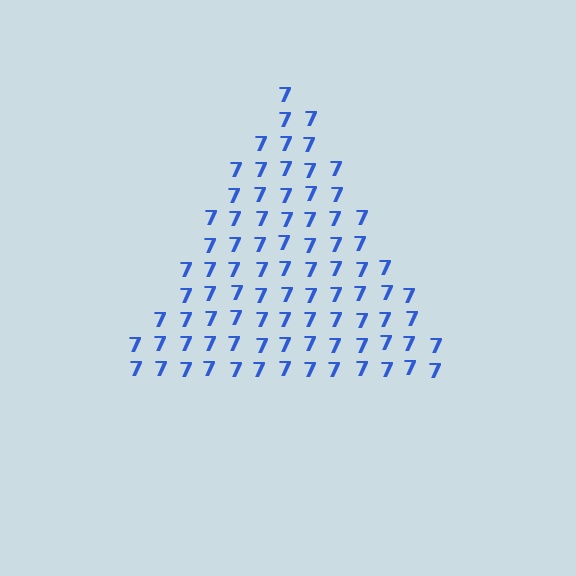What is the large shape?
The large shape is a triangle.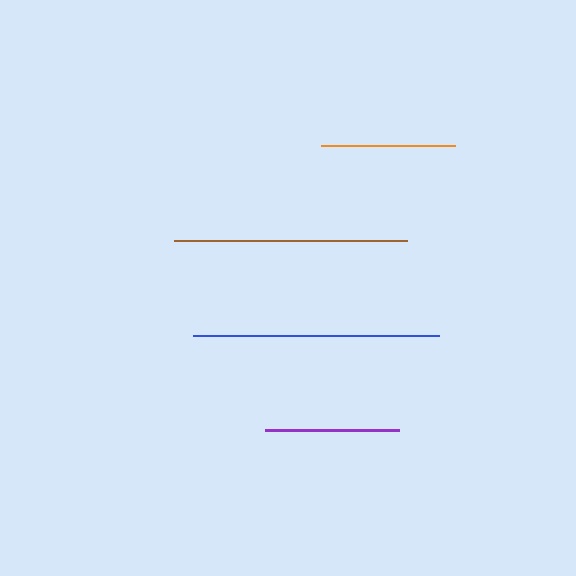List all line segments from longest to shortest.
From longest to shortest: blue, brown, purple, orange.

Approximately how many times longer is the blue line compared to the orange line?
The blue line is approximately 1.8 times the length of the orange line.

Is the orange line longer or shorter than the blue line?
The blue line is longer than the orange line.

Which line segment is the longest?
The blue line is the longest at approximately 246 pixels.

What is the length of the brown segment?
The brown segment is approximately 233 pixels long.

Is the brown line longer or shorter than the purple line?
The brown line is longer than the purple line.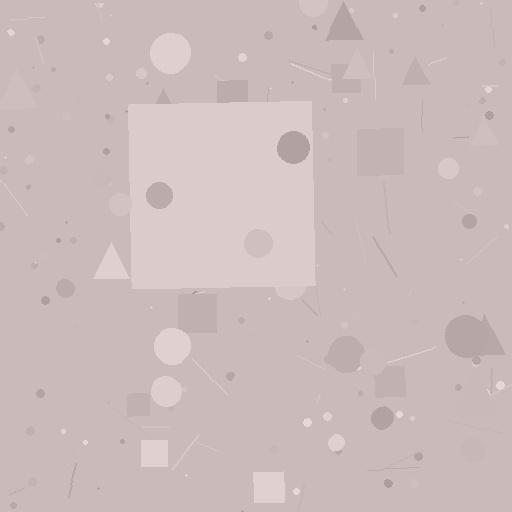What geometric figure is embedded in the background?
A square is embedded in the background.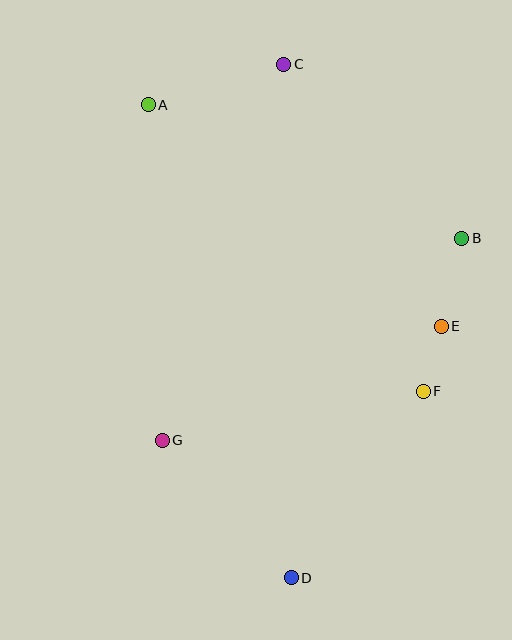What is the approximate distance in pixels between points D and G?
The distance between D and G is approximately 188 pixels.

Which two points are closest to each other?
Points E and F are closest to each other.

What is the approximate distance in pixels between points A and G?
The distance between A and G is approximately 336 pixels.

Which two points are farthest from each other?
Points C and D are farthest from each other.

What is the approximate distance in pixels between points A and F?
The distance between A and F is approximately 397 pixels.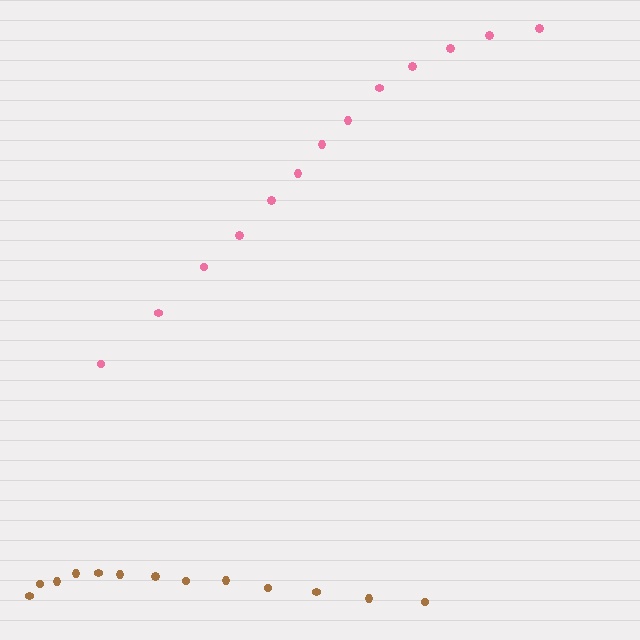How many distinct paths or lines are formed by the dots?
There are 2 distinct paths.